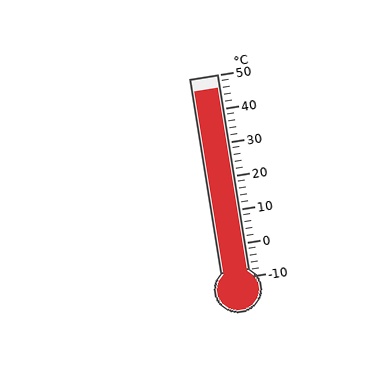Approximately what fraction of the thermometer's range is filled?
The thermometer is filled to approximately 95% of its range.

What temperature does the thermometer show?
The thermometer shows approximately 46°C.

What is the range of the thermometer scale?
The thermometer scale ranges from -10°C to 50°C.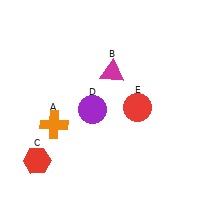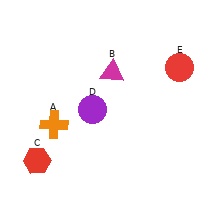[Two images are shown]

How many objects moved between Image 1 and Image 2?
1 object moved between the two images.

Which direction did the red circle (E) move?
The red circle (E) moved right.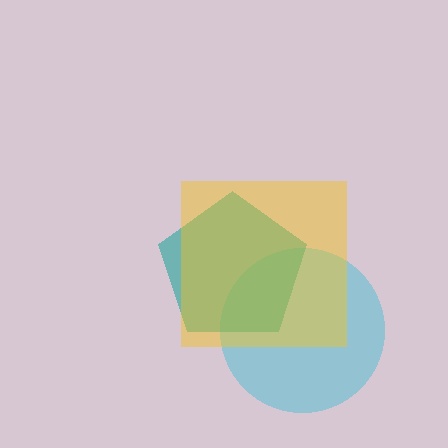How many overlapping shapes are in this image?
There are 3 overlapping shapes in the image.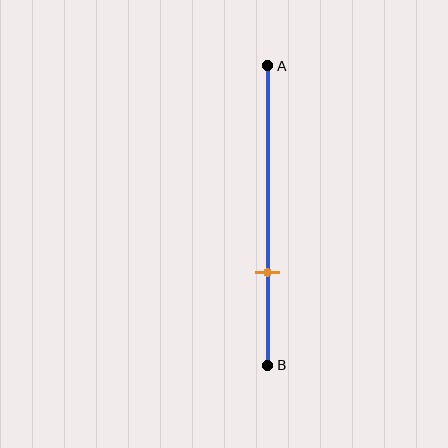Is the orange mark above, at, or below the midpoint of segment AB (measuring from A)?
The orange mark is below the midpoint of segment AB.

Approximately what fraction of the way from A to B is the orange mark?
The orange mark is approximately 70% of the way from A to B.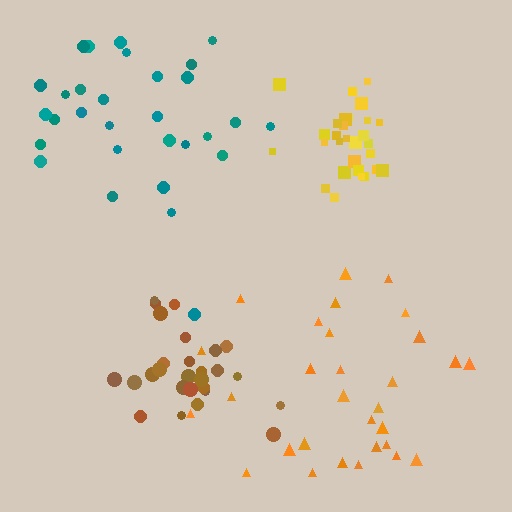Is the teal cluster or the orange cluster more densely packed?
Teal.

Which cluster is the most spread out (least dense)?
Orange.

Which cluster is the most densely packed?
Yellow.